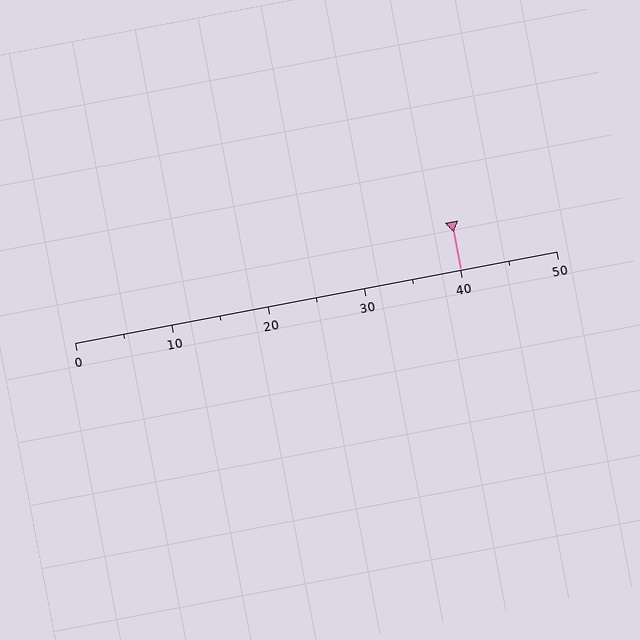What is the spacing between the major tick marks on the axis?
The major ticks are spaced 10 apart.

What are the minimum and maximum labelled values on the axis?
The axis runs from 0 to 50.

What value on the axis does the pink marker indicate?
The marker indicates approximately 40.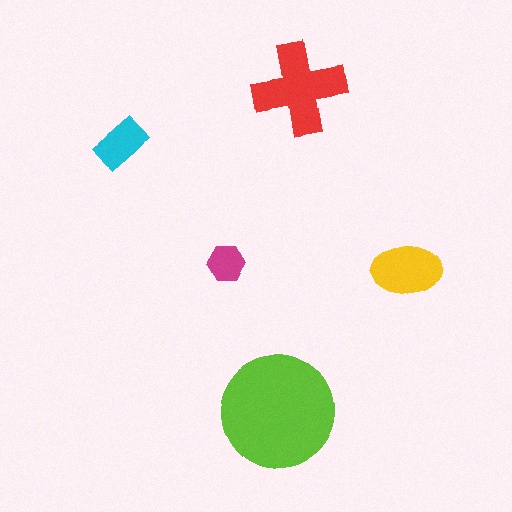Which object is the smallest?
The magenta hexagon.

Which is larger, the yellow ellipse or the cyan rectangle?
The yellow ellipse.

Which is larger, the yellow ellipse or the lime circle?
The lime circle.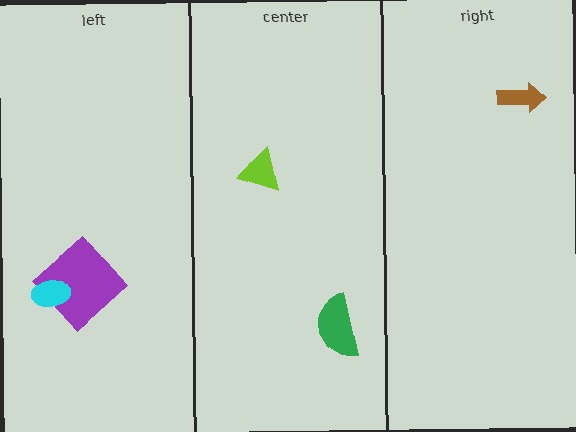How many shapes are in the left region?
2.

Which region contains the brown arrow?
The right region.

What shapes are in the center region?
The green semicircle, the lime triangle.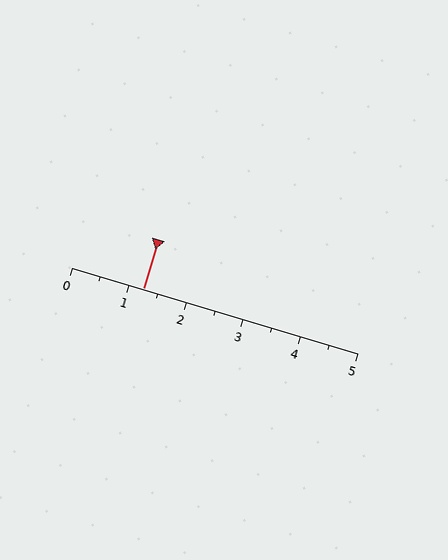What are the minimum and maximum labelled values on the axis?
The axis runs from 0 to 5.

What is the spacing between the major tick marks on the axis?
The major ticks are spaced 1 apart.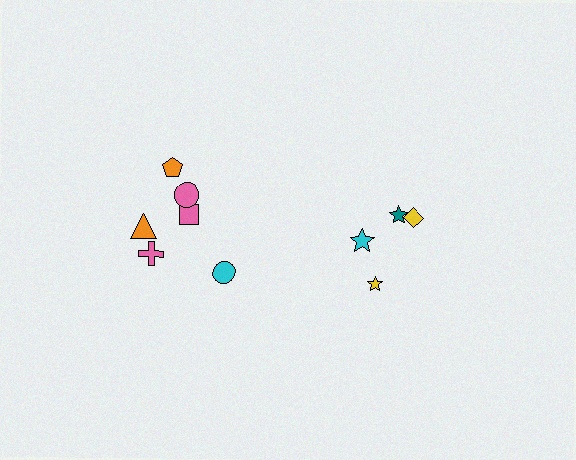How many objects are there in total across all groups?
There are 10 objects.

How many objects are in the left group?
There are 6 objects.